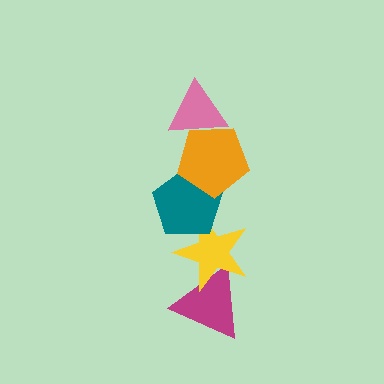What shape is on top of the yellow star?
The teal pentagon is on top of the yellow star.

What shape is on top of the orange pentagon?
The pink triangle is on top of the orange pentagon.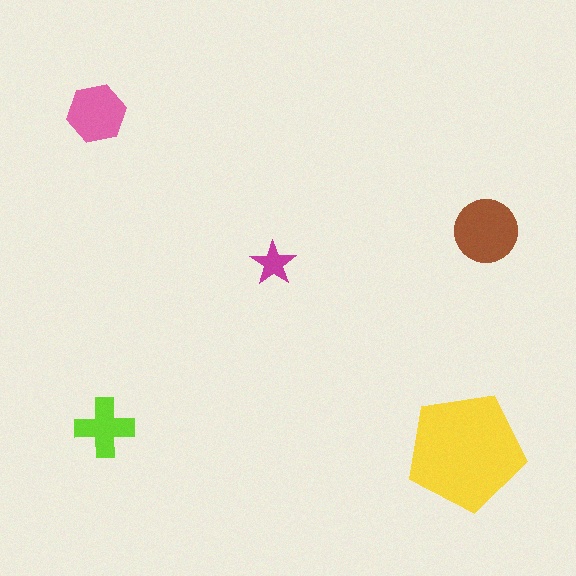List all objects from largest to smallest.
The yellow pentagon, the brown circle, the pink hexagon, the lime cross, the magenta star.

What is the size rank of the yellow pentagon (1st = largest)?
1st.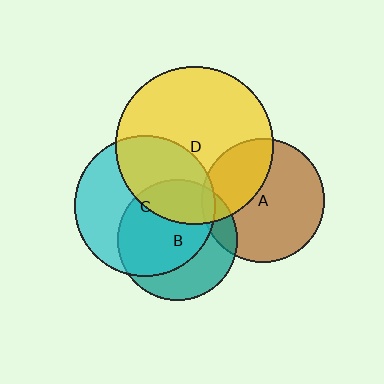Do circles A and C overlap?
Yes.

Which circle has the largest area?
Circle D (yellow).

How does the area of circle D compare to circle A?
Approximately 1.6 times.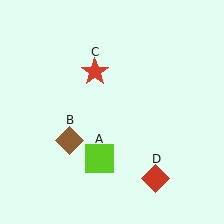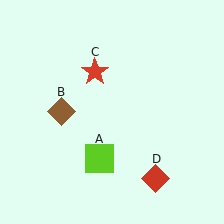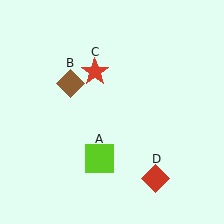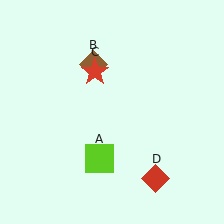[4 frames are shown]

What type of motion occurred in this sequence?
The brown diamond (object B) rotated clockwise around the center of the scene.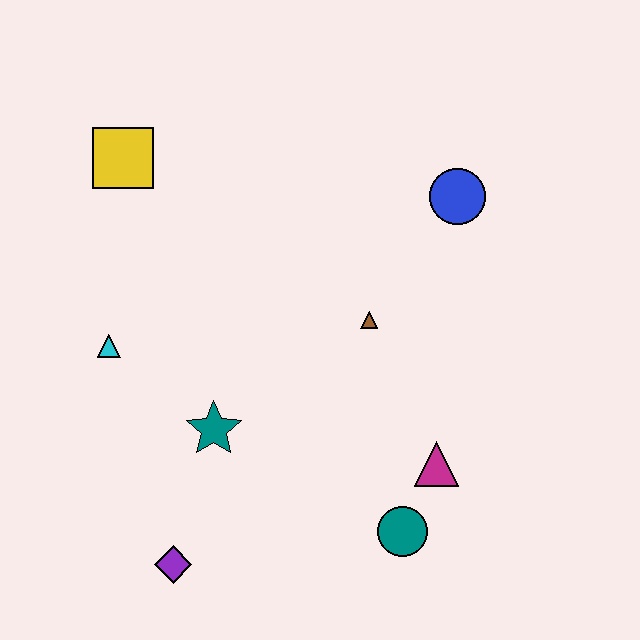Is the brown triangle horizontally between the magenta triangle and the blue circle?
No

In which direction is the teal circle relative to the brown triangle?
The teal circle is below the brown triangle.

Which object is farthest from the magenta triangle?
The yellow square is farthest from the magenta triangle.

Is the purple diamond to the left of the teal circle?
Yes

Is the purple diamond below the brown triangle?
Yes